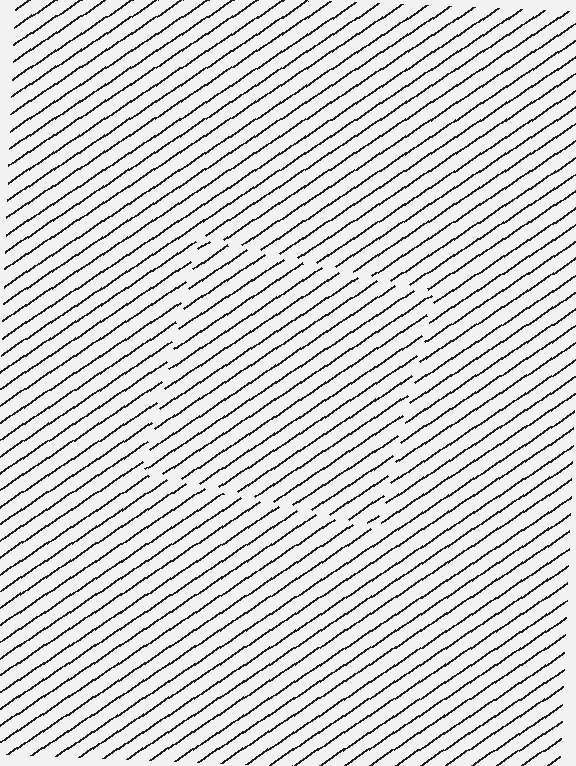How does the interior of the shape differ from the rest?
The interior of the shape contains the same grating, shifted by half a period — the contour is defined by the phase discontinuity where line-ends from the inner and outer gratings abut.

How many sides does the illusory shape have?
4 sides — the line-ends trace a square.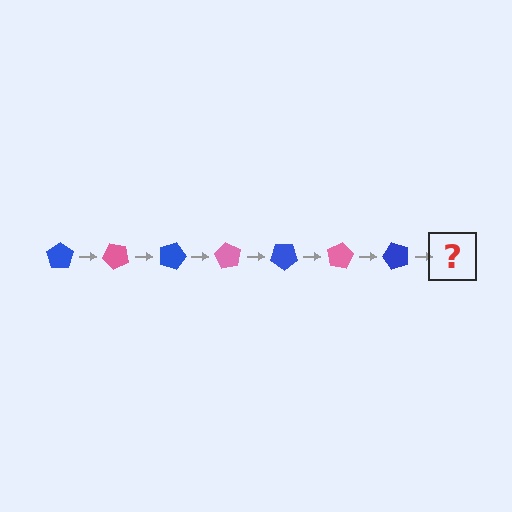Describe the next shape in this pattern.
It should be a pink pentagon, rotated 315 degrees from the start.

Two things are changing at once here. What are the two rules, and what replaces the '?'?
The two rules are that it rotates 45 degrees each step and the color cycles through blue and pink. The '?' should be a pink pentagon, rotated 315 degrees from the start.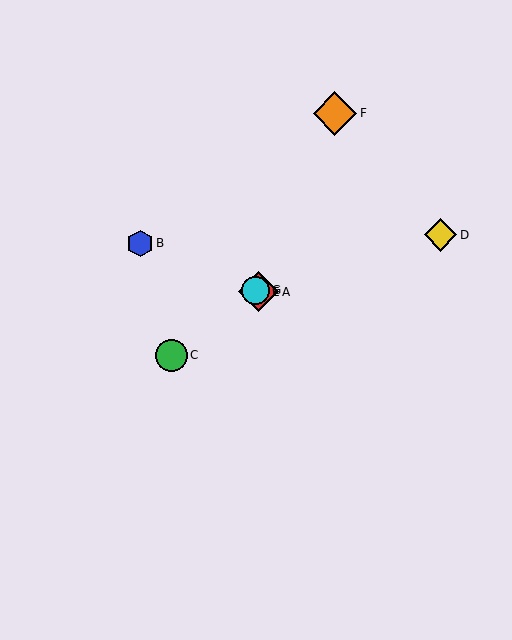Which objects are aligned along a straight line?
Objects A, B, E, G are aligned along a straight line.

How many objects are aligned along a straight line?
4 objects (A, B, E, G) are aligned along a straight line.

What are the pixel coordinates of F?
Object F is at (335, 113).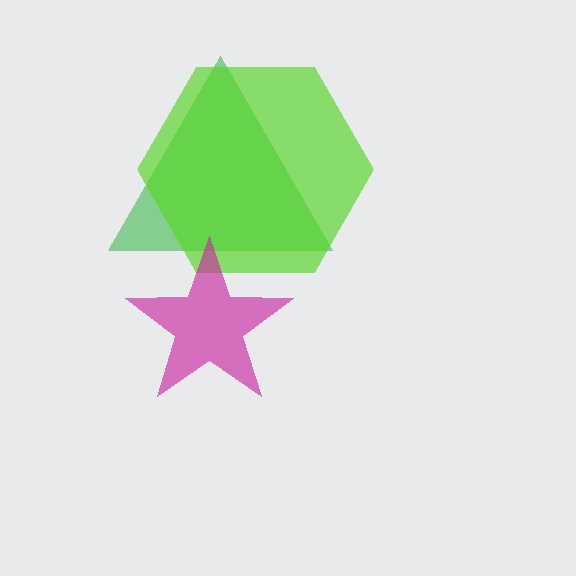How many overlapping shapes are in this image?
There are 3 overlapping shapes in the image.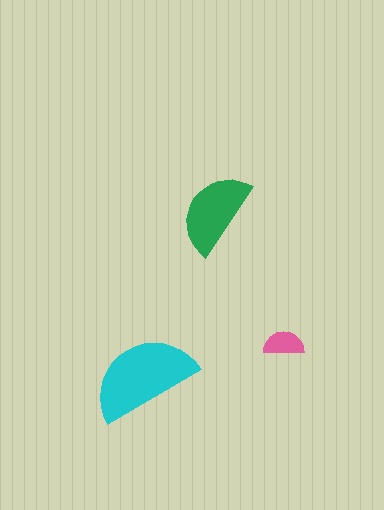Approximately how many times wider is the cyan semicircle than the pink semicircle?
About 2.5 times wider.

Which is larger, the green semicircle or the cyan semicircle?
The cyan one.